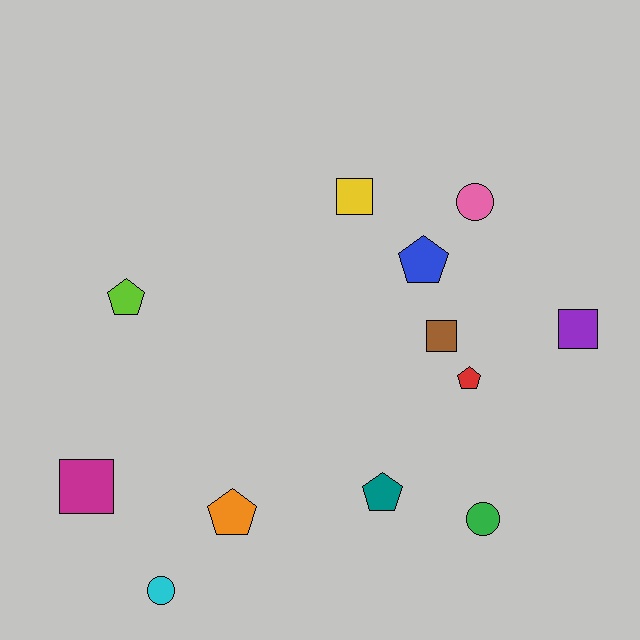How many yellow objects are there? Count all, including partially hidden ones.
There is 1 yellow object.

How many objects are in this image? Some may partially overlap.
There are 12 objects.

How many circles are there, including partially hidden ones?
There are 3 circles.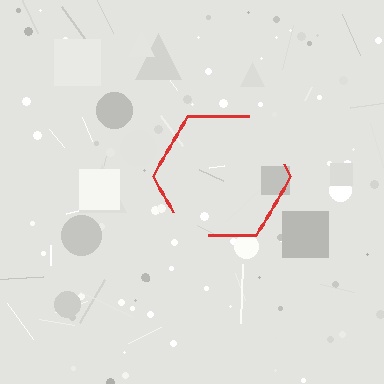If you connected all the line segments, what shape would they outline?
They would outline a hexagon.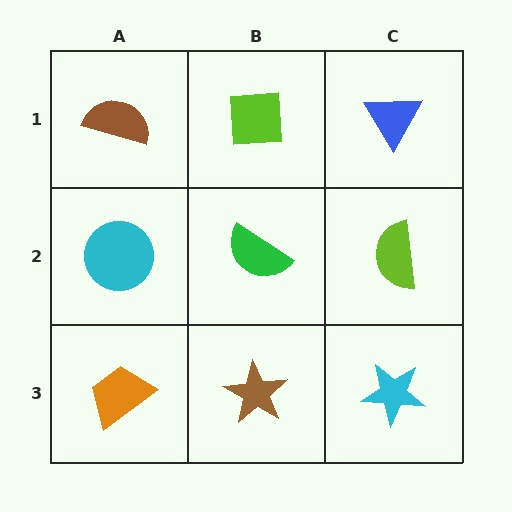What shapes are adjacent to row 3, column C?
A lime semicircle (row 2, column C), a brown star (row 3, column B).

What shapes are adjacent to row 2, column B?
A lime square (row 1, column B), a brown star (row 3, column B), a cyan circle (row 2, column A), a lime semicircle (row 2, column C).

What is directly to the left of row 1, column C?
A lime square.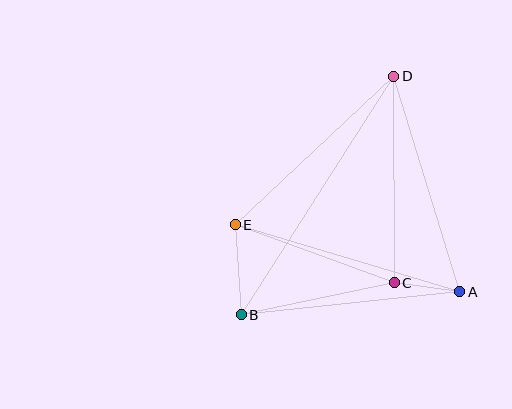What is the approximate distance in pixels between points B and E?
The distance between B and E is approximately 90 pixels.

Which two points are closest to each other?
Points A and C are closest to each other.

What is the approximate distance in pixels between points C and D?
The distance between C and D is approximately 206 pixels.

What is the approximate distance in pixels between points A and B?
The distance between A and B is approximately 220 pixels.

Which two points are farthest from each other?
Points B and D are farthest from each other.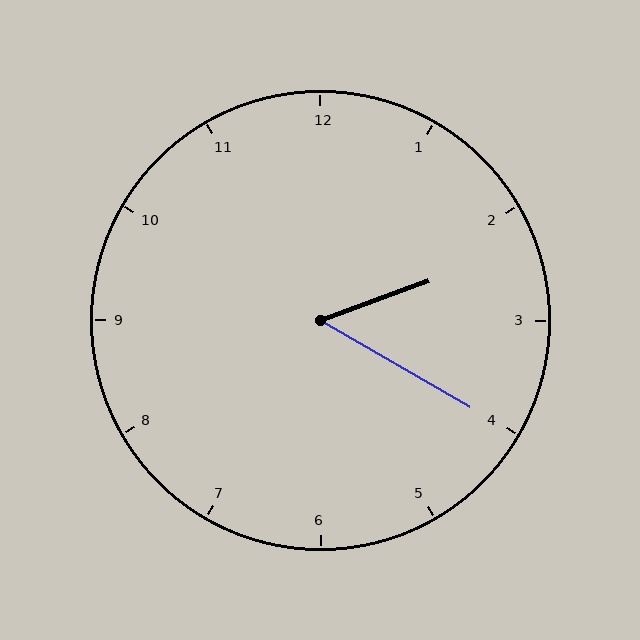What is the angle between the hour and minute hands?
Approximately 50 degrees.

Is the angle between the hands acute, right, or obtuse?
It is acute.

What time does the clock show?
2:20.